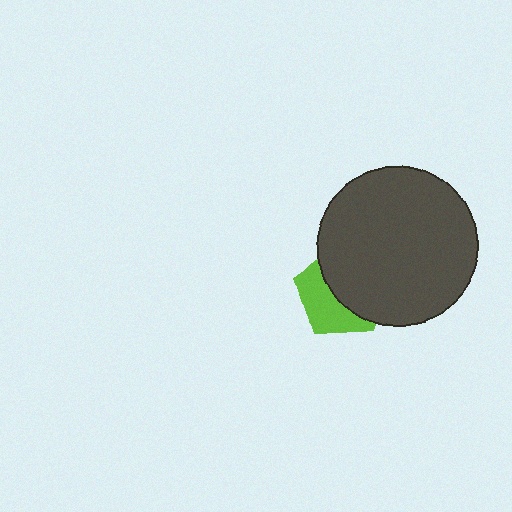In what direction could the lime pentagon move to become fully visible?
The lime pentagon could move left. That would shift it out from behind the dark gray circle entirely.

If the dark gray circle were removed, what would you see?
You would see the complete lime pentagon.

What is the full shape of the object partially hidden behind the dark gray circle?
The partially hidden object is a lime pentagon.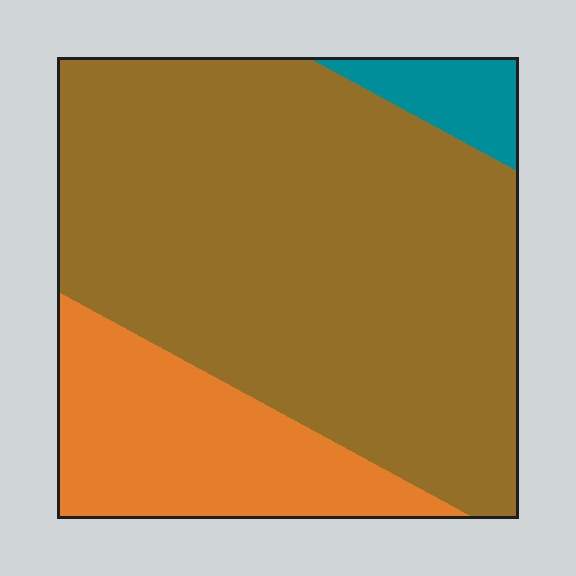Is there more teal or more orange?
Orange.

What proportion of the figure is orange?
Orange covers roughly 20% of the figure.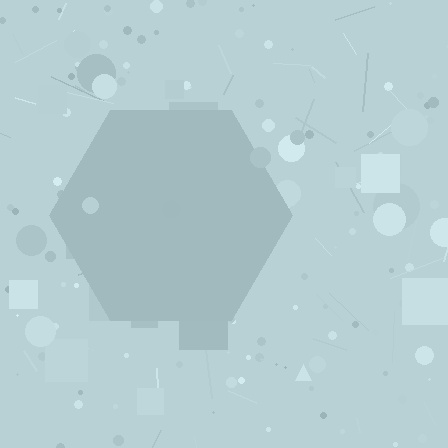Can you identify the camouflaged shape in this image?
The camouflaged shape is a hexagon.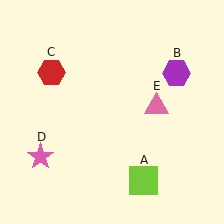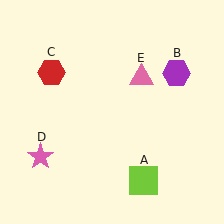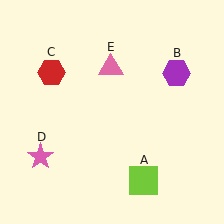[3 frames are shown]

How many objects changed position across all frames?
1 object changed position: pink triangle (object E).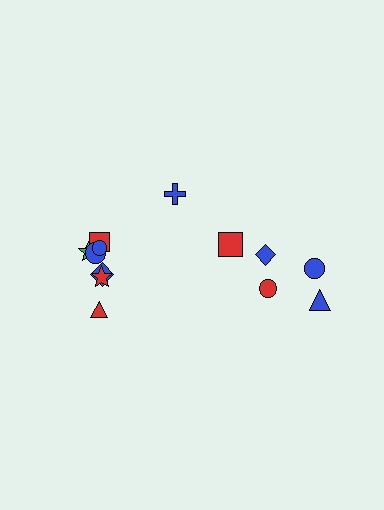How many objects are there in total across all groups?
There are 13 objects.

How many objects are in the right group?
There are 5 objects.